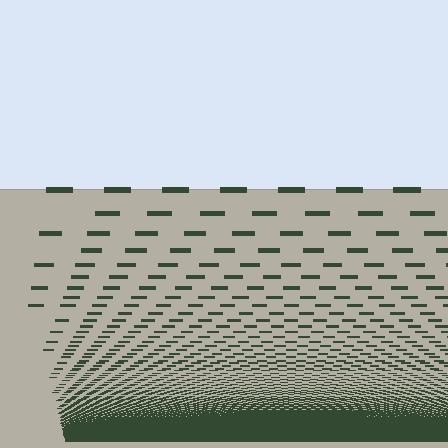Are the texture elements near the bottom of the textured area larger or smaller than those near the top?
Smaller. The gradient is inverted — elements near the bottom are smaller and denser.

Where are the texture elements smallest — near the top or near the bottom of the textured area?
Near the bottom.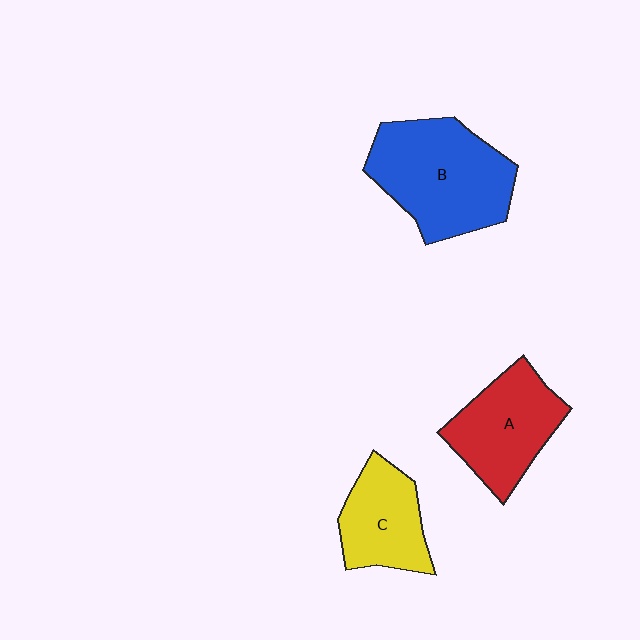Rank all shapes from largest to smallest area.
From largest to smallest: B (blue), A (red), C (yellow).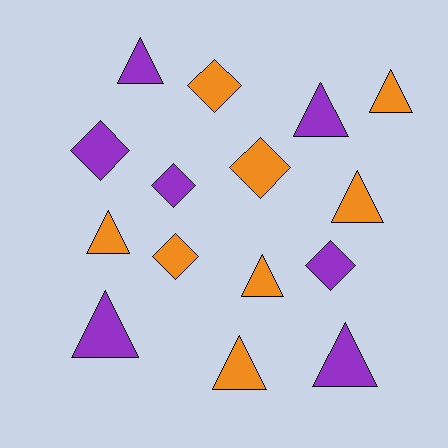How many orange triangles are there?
There are 5 orange triangles.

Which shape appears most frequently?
Triangle, with 9 objects.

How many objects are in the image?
There are 15 objects.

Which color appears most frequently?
Orange, with 8 objects.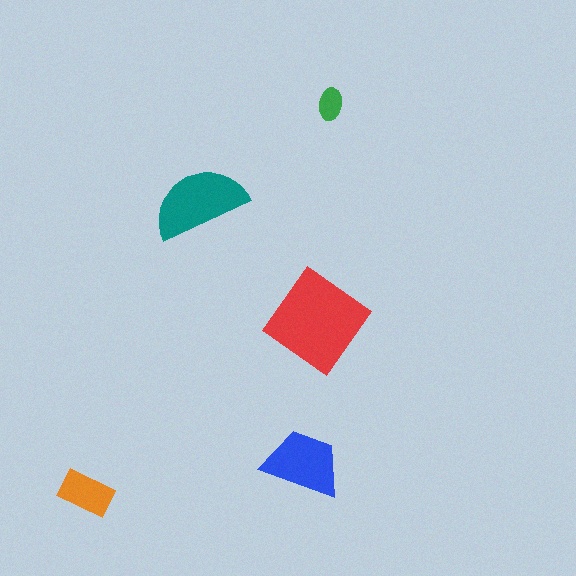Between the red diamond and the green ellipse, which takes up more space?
The red diamond.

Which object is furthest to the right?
The green ellipse is rightmost.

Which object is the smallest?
The green ellipse.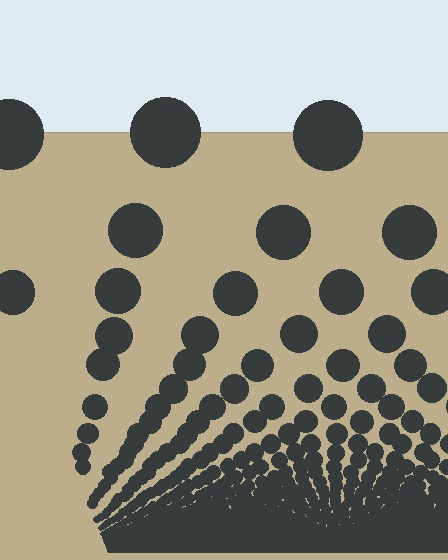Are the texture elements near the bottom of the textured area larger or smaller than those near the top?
Smaller. The gradient is inverted — elements near the bottom are smaller and denser.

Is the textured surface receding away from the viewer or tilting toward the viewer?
The surface appears to tilt toward the viewer. Texture elements get larger and sparser toward the top.